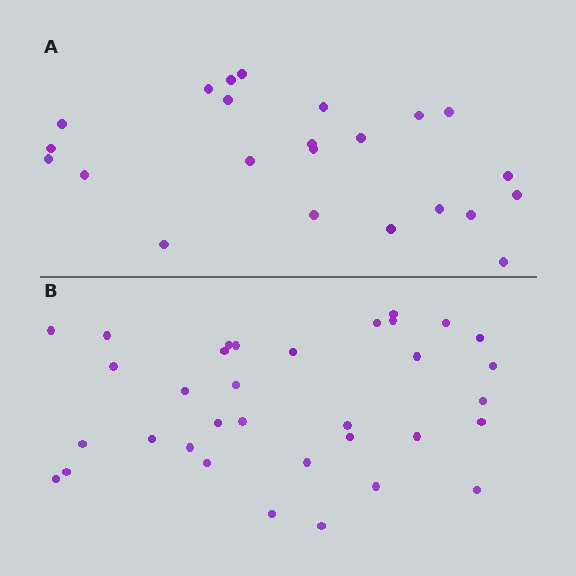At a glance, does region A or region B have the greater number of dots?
Region B (the bottom region) has more dots.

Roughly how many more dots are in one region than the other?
Region B has roughly 12 or so more dots than region A.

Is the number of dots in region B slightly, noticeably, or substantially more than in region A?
Region B has substantially more. The ratio is roughly 1.5 to 1.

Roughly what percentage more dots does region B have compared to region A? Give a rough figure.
About 50% more.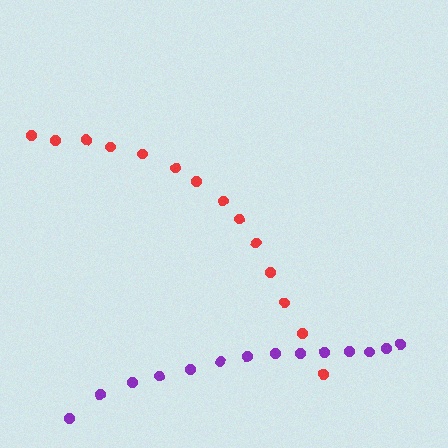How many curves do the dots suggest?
There are 2 distinct paths.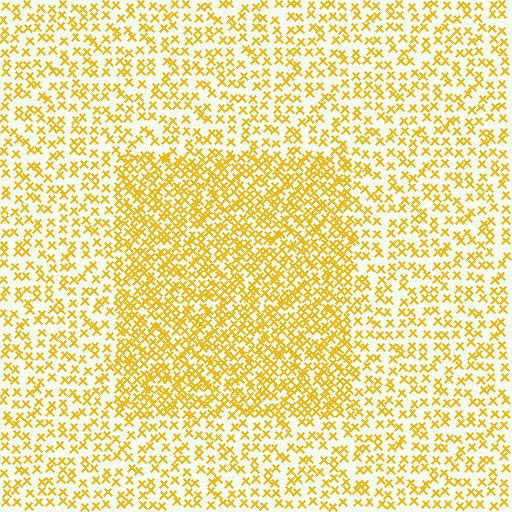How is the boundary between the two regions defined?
The boundary is defined by a change in element density (approximately 1.9x ratio). All elements are the same color, size, and shape.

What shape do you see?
I see a rectangle.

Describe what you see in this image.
The image contains small yellow elements arranged at two different densities. A rectangle-shaped region is visible where the elements are more densely packed than the surrounding area.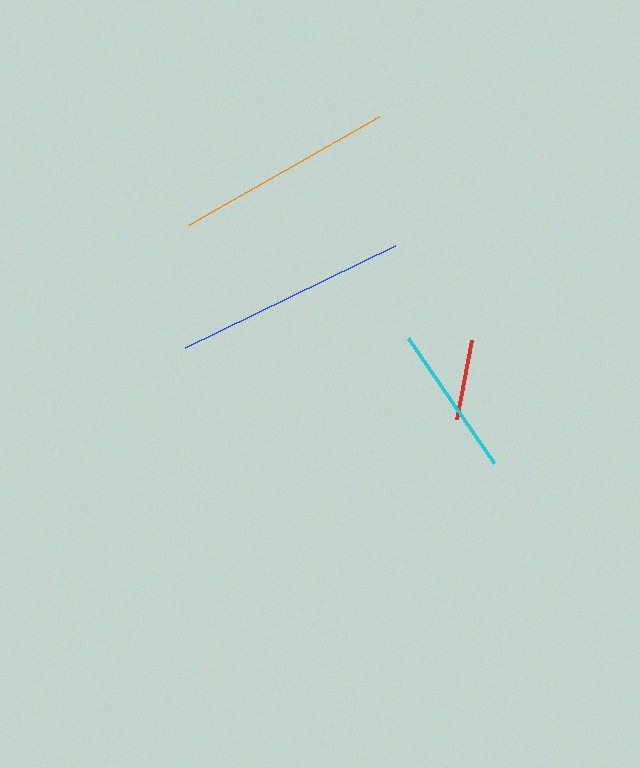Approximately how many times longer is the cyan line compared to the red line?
The cyan line is approximately 1.9 times the length of the red line.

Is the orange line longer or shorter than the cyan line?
The orange line is longer than the cyan line.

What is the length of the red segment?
The red segment is approximately 80 pixels long.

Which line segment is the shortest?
The red line is the shortest at approximately 80 pixels.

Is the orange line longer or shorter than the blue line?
The blue line is longer than the orange line.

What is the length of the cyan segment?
The cyan segment is approximately 152 pixels long.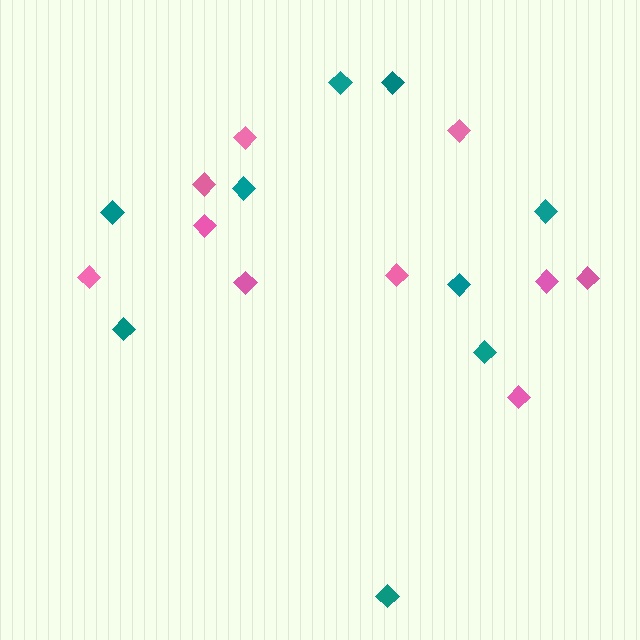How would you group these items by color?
There are 2 groups: one group of pink diamonds (10) and one group of teal diamonds (9).